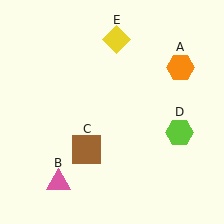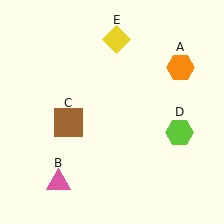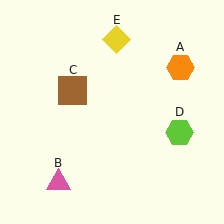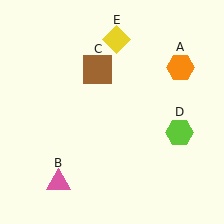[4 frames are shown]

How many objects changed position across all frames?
1 object changed position: brown square (object C).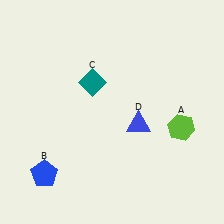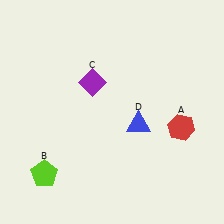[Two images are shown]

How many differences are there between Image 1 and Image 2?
There are 3 differences between the two images.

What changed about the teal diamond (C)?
In Image 1, C is teal. In Image 2, it changed to purple.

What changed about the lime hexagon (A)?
In Image 1, A is lime. In Image 2, it changed to red.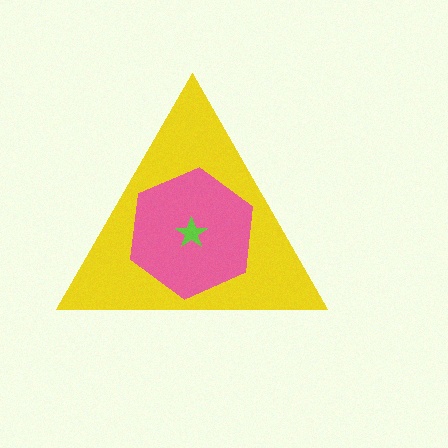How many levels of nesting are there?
3.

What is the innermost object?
The lime star.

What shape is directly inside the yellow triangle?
The pink hexagon.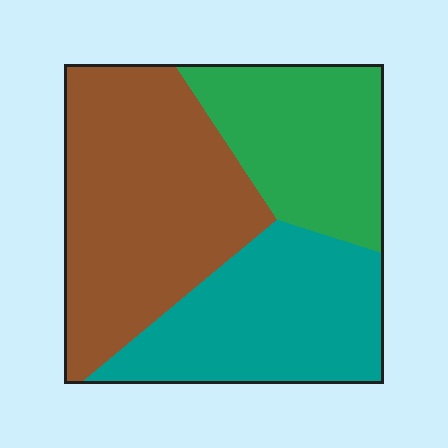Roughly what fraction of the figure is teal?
Teal covers roughly 30% of the figure.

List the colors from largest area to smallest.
From largest to smallest: brown, teal, green.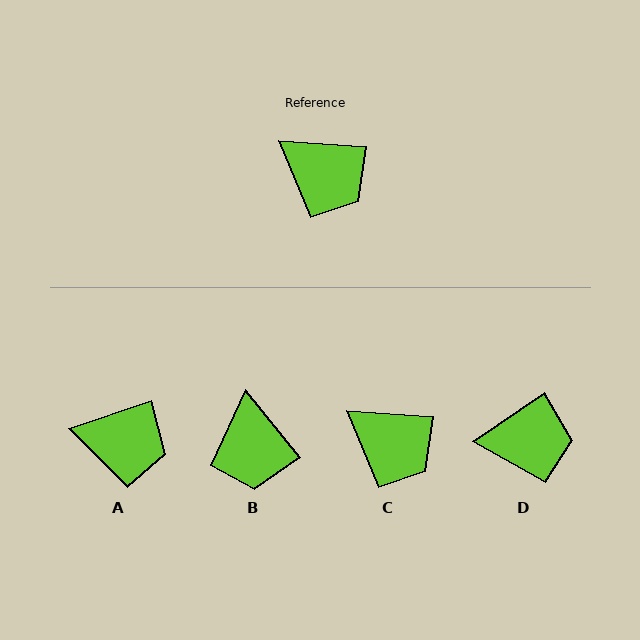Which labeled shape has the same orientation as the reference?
C.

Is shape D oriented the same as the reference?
No, it is off by about 38 degrees.